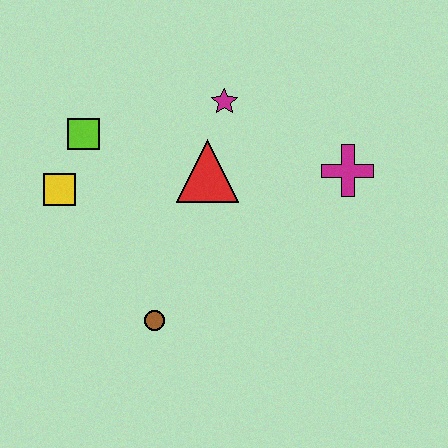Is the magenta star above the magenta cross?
Yes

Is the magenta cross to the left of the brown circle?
No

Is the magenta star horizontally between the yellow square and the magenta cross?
Yes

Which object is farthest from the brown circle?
The magenta cross is farthest from the brown circle.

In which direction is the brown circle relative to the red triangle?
The brown circle is below the red triangle.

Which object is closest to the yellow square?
The lime square is closest to the yellow square.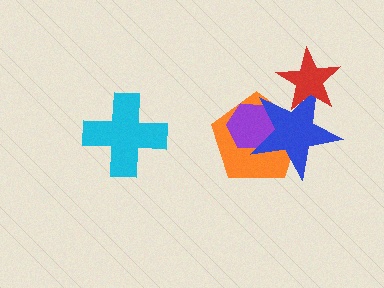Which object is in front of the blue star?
The red star is in front of the blue star.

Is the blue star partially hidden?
Yes, it is partially covered by another shape.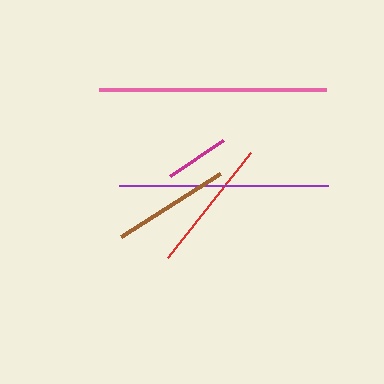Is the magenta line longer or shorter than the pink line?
The pink line is longer than the magenta line.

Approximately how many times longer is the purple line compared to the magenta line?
The purple line is approximately 3.3 times the length of the magenta line.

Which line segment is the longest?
The pink line is the longest at approximately 227 pixels.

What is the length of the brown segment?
The brown segment is approximately 117 pixels long.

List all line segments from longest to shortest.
From longest to shortest: pink, purple, red, brown, magenta.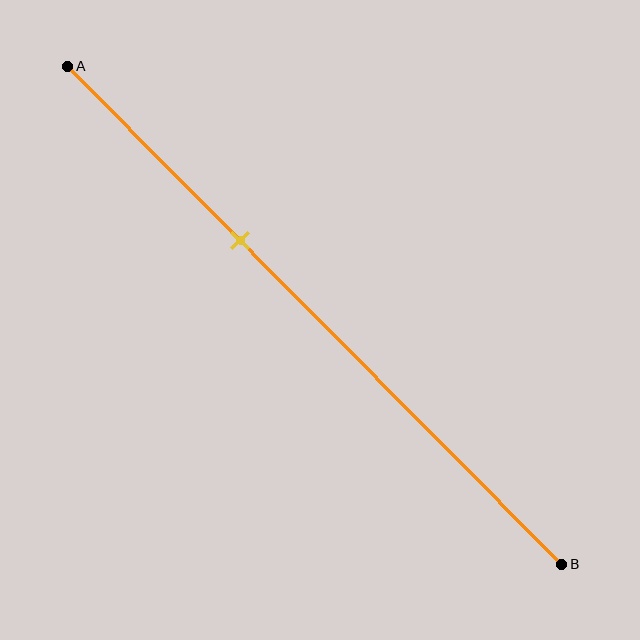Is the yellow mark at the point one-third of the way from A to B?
Yes, the mark is approximately at the one-third point.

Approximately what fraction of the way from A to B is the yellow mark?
The yellow mark is approximately 35% of the way from A to B.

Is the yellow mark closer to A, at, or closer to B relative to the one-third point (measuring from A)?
The yellow mark is approximately at the one-third point of segment AB.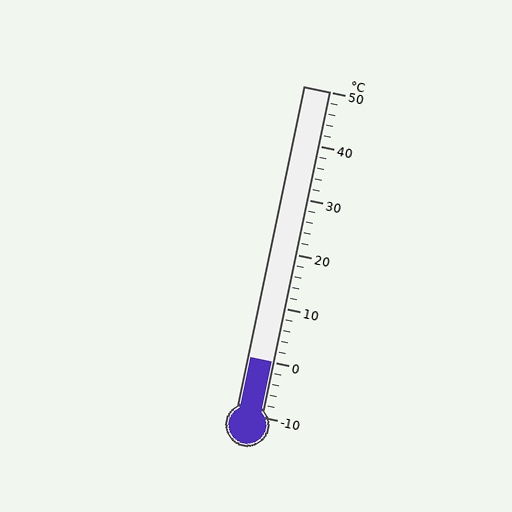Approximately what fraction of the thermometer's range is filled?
The thermometer is filled to approximately 15% of its range.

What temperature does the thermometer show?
The thermometer shows approximately 0°C.